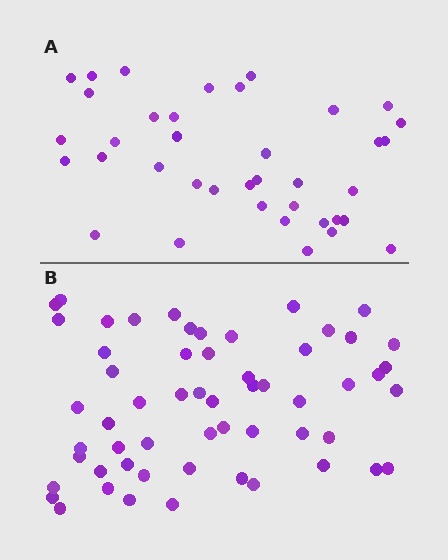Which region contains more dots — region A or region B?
Region B (the bottom region) has more dots.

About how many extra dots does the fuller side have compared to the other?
Region B has approximately 20 more dots than region A.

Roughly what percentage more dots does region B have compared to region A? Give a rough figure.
About 50% more.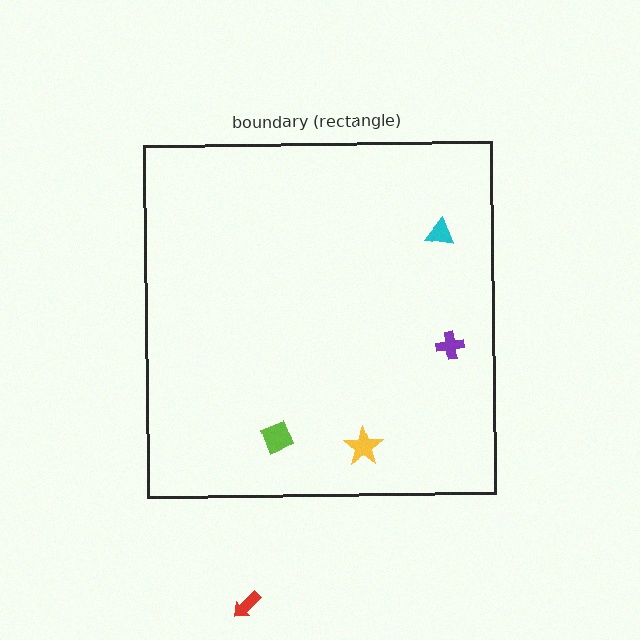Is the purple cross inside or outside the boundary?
Inside.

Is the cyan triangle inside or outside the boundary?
Inside.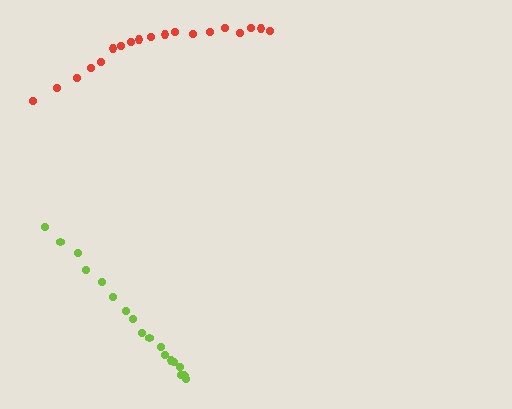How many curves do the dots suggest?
There are 2 distinct paths.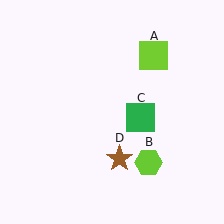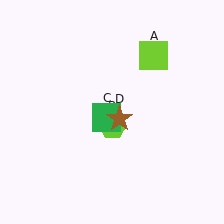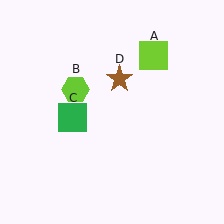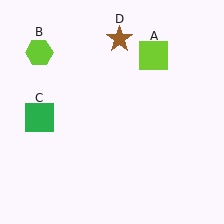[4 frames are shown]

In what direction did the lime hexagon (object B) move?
The lime hexagon (object B) moved up and to the left.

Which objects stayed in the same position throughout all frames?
Lime square (object A) remained stationary.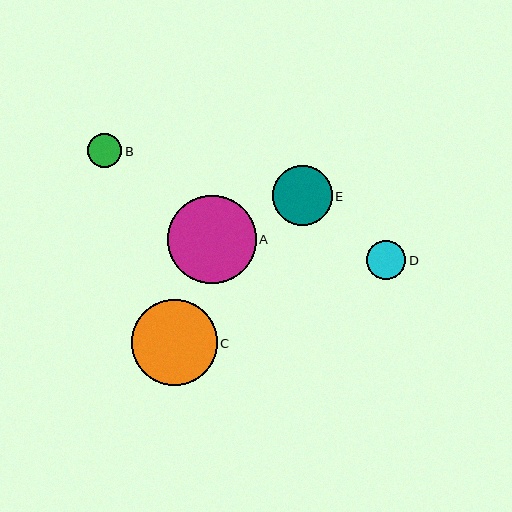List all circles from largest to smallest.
From largest to smallest: A, C, E, D, B.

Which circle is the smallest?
Circle B is the smallest with a size of approximately 34 pixels.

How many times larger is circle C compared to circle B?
Circle C is approximately 2.5 times the size of circle B.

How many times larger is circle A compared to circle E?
Circle A is approximately 1.5 times the size of circle E.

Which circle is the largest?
Circle A is the largest with a size of approximately 88 pixels.